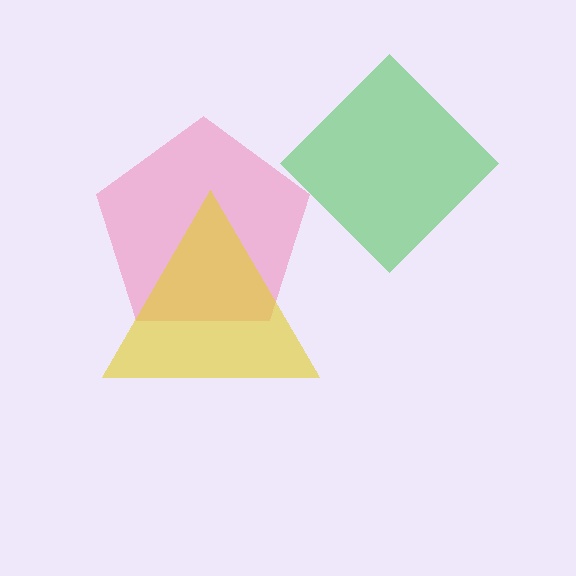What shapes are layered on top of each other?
The layered shapes are: a green diamond, a pink pentagon, a yellow triangle.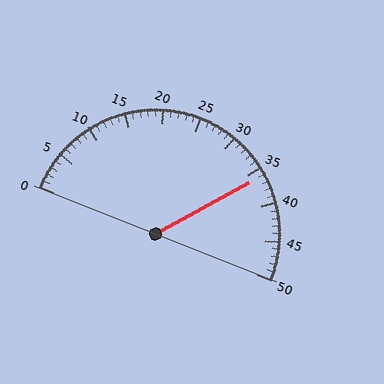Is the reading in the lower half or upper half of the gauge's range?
The reading is in the upper half of the range (0 to 50).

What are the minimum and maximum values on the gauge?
The gauge ranges from 0 to 50.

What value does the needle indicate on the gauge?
The needle indicates approximately 36.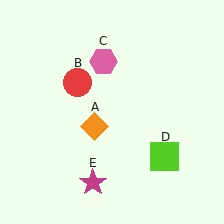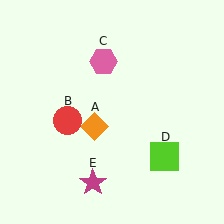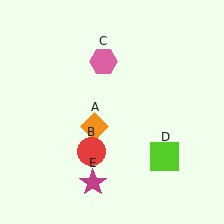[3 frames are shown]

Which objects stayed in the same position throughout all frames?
Orange diamond (object A) and pink hexagon (object C) and lime square (object D) and magenta star (object E) remained stationary.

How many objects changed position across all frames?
1 object changed position: red circle (object B).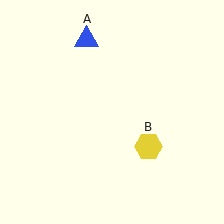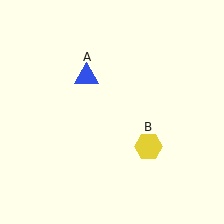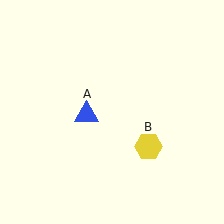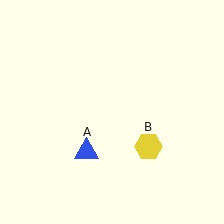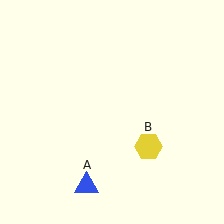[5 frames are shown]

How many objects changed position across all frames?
1 object changed position: blue triangle (object A).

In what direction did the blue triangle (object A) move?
The blue triangle (object A) moved down.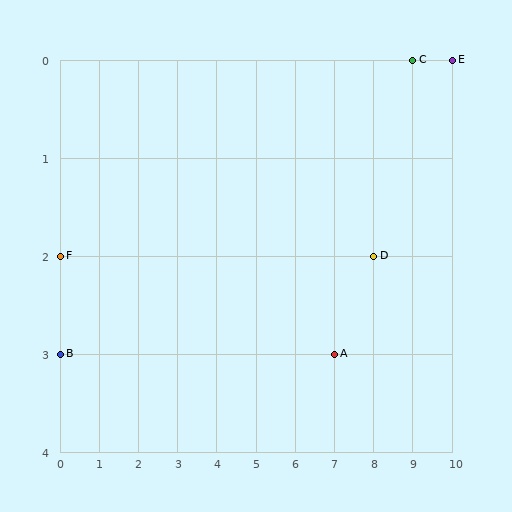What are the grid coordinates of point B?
Point B is at grid coordinates (0, 3).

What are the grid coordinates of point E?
Point E is at grid coordinates (10, 0).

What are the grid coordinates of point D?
Point D is at grid coordinates (8, 2).